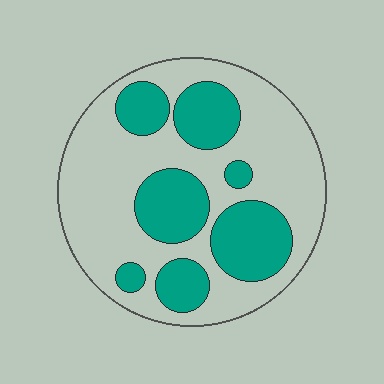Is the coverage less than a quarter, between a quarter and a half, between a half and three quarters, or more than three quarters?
Between a quarter and a half.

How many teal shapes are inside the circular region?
7.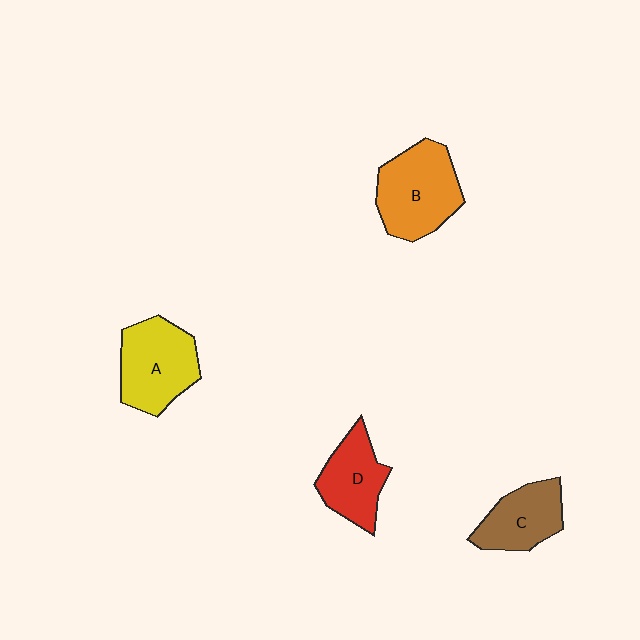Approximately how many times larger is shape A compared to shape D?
Approximately 1.3 times.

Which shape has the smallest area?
Shape C (brown).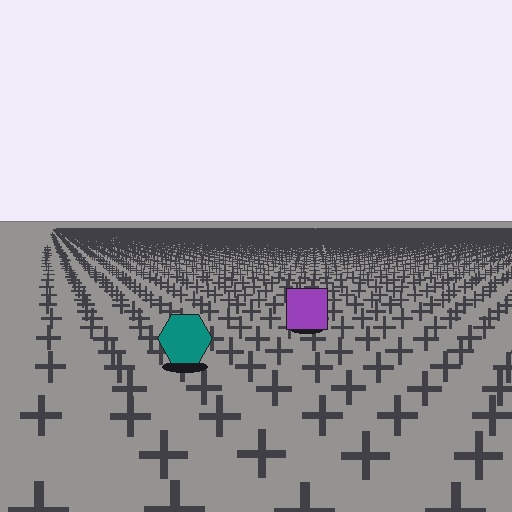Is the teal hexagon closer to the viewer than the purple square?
Yes. The teal hexagon is closer — you can tell from the texture gradient: the ground texture is coarser near it.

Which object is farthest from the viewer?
The purple square is farthest from the viewer. It appears smaller and the ground texture around it is denser.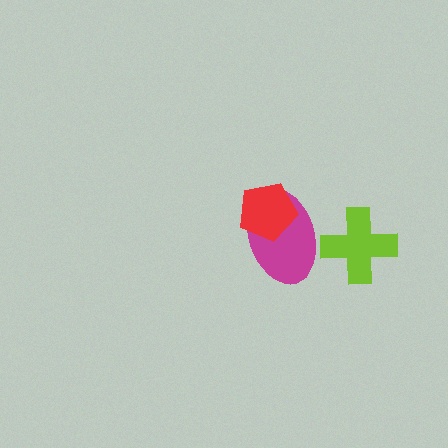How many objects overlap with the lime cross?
1 object overlaps with the lime cross.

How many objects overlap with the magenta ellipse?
2 objects overlap with the magenta ellipse.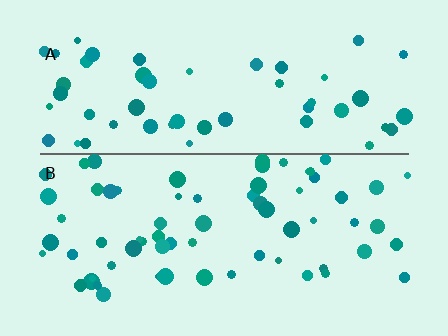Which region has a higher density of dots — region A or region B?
B (the bottom).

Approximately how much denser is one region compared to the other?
Approximately 1.2× — region B over region A.